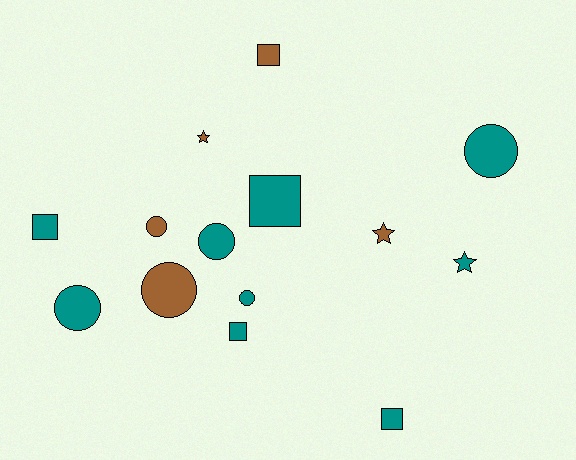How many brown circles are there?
There are 2 brown circles.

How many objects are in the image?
There are 14 objects.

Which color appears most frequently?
Teal, with 9 objects.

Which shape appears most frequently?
Circle, with 6 objects.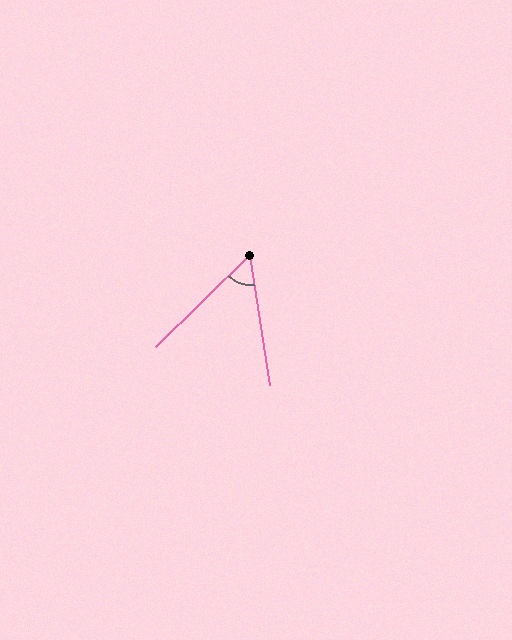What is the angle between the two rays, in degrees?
Approximately 54 degrees.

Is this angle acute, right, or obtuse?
It is acute.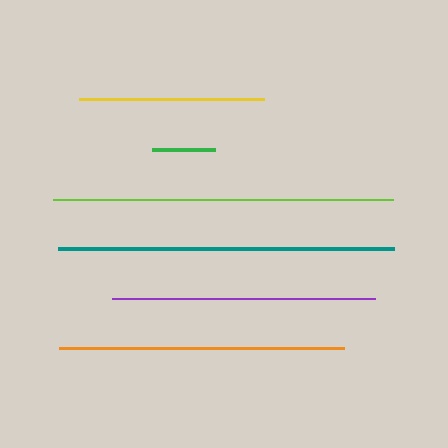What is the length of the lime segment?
The lime segment is approximately 339 pixels long.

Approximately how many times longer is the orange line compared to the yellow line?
The orange line is approximately 1.5 times the length of the yellow line.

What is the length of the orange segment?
The orange segment is approximately 285 pixels long.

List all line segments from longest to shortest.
From longest to shortest: lime, teal, orange, purple, yellow, green.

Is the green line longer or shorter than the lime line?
The lime line is longer than the green line.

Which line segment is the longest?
The lime line is the longest at approximately 339 pixels.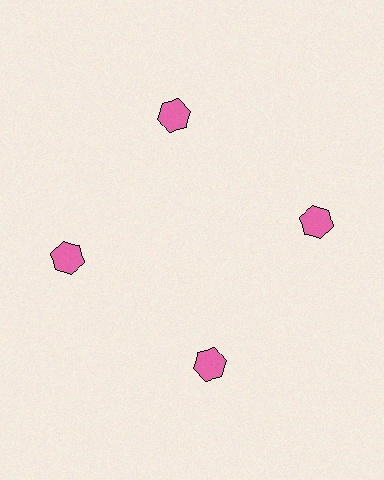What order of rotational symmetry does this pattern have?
This pattern has 4-fold rotational symmetry.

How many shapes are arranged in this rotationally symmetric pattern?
There are 4 shapes, arranged in 4 groups of 1.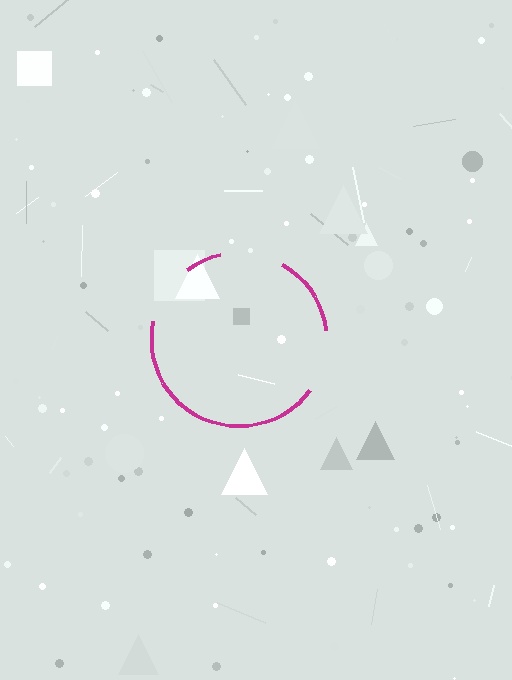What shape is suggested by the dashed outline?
The dashed outline suggests a circle.